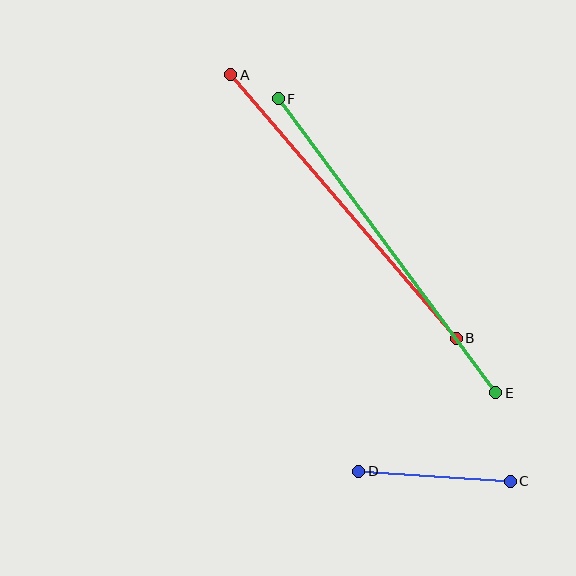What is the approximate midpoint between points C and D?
The midpoint is at approximately (434, 476) pixels.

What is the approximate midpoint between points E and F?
The midpoint is at approximately (387, 246) pixels.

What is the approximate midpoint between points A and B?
The midpoint is at approximately (344, 207) pixels.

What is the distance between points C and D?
The distance is approximately 152 pixels.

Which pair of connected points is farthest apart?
Points E and F are farthest apart.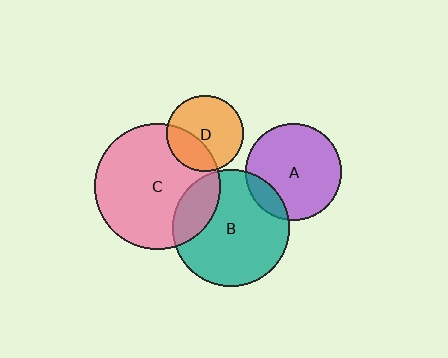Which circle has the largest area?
Circle C (pink).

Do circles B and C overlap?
Yes.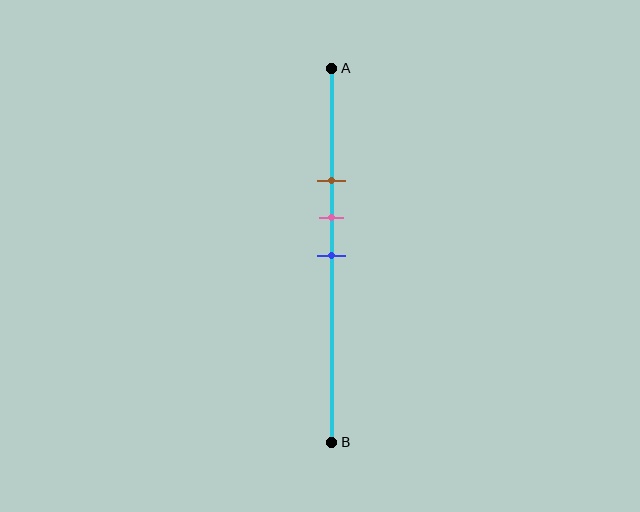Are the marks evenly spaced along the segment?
Yes, the marks are approximately evenly spaced.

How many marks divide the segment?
There are 3 marks dividing the segment.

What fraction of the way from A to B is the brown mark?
The brown mark is approximately 30% (0.3) of the way from A to B.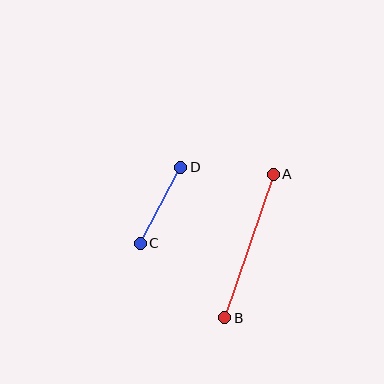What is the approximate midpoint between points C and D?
The midpoint is at approximately (160, 205) pixels.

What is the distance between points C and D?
The distance is approximately 86 pixels.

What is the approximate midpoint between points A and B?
The midpoint is at approximately (249, 246) pixels.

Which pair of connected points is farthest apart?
Points A and B are farthest apart.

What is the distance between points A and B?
The distance is approximately 151 pixels.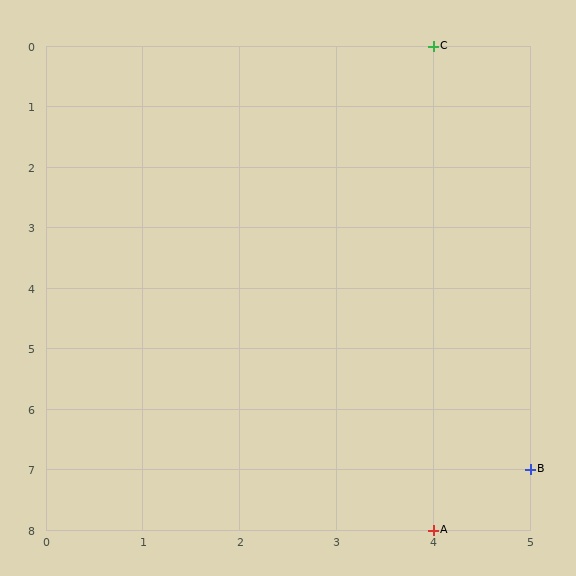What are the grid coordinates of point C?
Point C is at grid coordinates (4, 0).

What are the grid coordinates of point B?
Point B is at grid coordinates (5, 7).